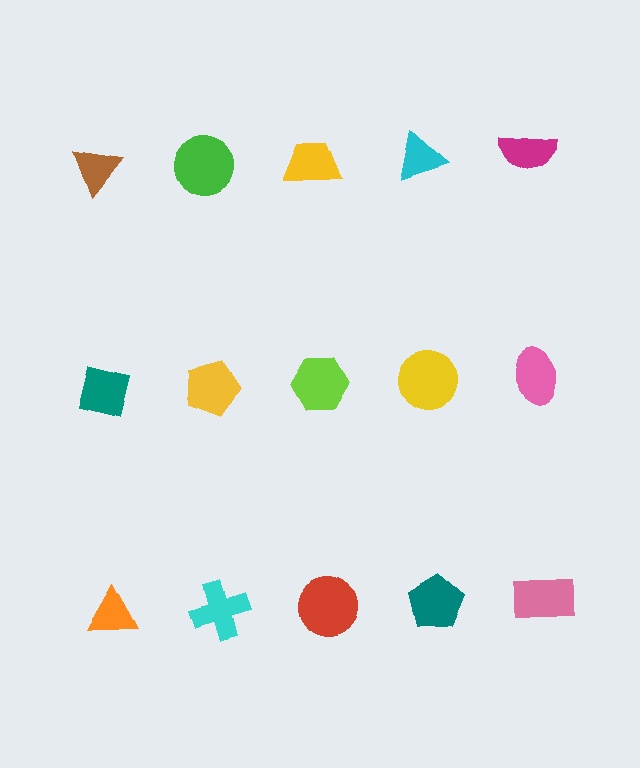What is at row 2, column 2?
A yellow pentagon.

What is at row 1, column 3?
A yellow trapezoid.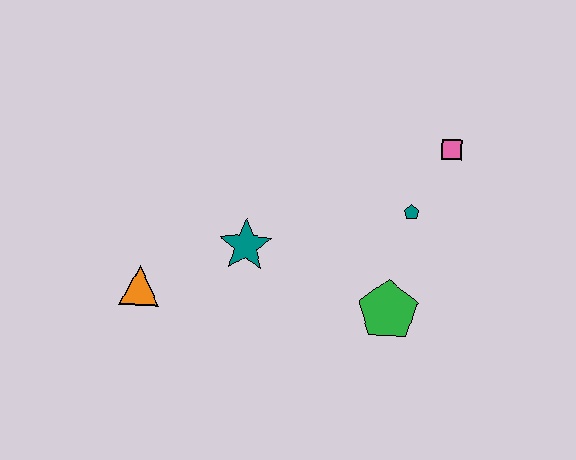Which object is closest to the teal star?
The orange triangle is closest to the teal star.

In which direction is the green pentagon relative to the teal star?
The green pentagon is to the right of the teal star.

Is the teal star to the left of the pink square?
Yes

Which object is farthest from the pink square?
The orange triangle is farthest from the pink square.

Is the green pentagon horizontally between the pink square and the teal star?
Yes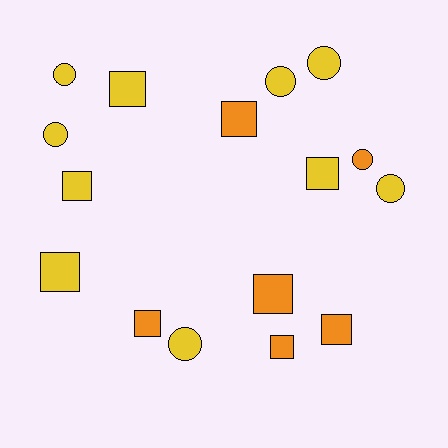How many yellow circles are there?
There are 6 yellow circles.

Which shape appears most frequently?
Square, with 9 objects.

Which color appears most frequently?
Yellow, with 10 objects.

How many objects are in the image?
There are 16 objects.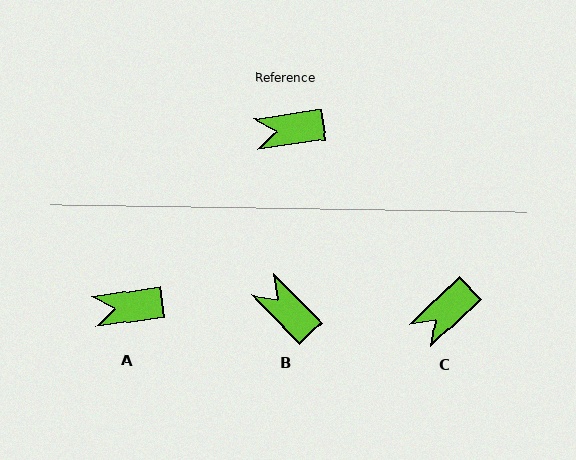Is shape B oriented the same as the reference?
No, it is off by about 53 degrees.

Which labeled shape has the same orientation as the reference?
A.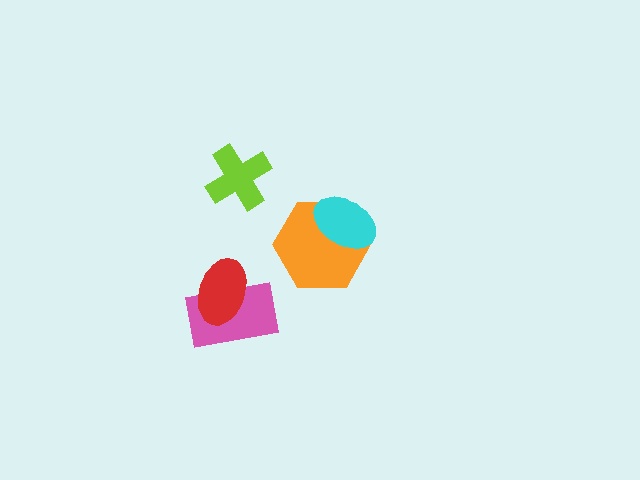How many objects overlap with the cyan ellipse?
1 object overlaps with the cyan ellipse.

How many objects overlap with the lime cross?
0 objects overlap with the lime cross.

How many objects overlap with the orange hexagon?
1 object overlaps with the orange hexagon.